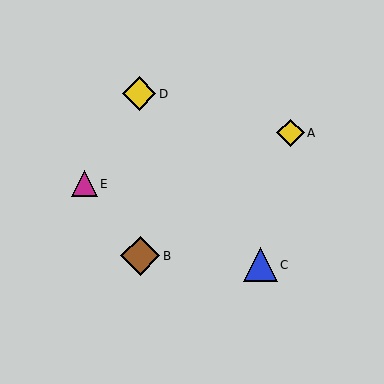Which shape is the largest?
The brown diamond (labeled B) is the largest.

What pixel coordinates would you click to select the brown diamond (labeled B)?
Click at (140, 256) to select the brown diamond B.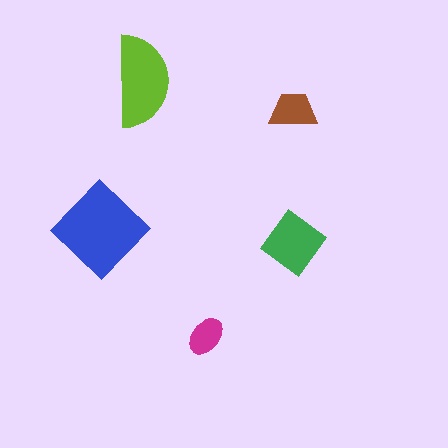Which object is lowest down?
The magenta ellipse is bottommost.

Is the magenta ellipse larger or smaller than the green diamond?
Smaller.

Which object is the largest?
The blue diamond.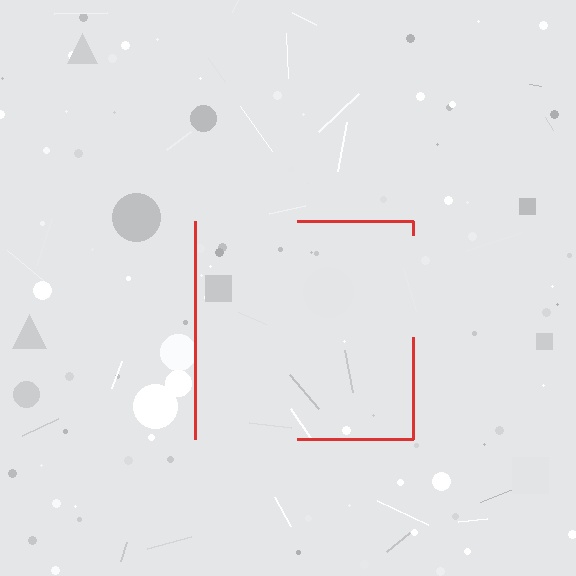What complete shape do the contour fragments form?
The contour fragments form a square.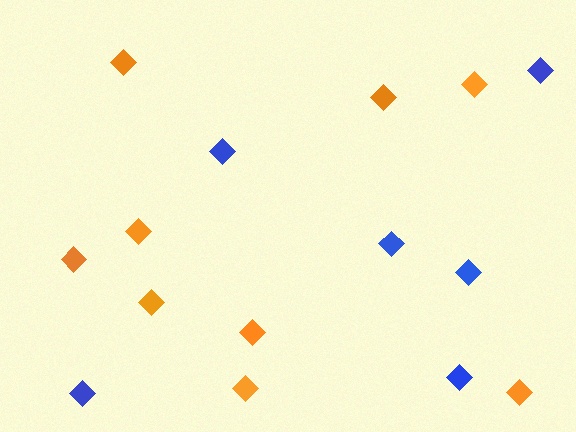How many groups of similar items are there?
There are 2 groups: one group of blue diamonds (6) and one group of orange diamonds (9).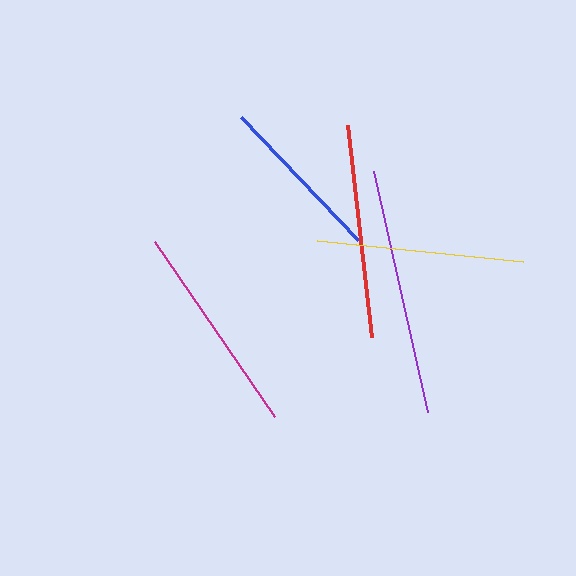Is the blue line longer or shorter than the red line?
The red line is longer than the blue line.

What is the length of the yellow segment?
The yellow segment is approximately 207 pixels long.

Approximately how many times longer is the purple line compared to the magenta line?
The purple line is approximately 1.2 times the length of the magenta line.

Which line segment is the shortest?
The blue line is the shortest at approximately 169 pixels.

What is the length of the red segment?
The red segment is approximately 213 pixels long.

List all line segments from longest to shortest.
From longest to shortest: purple, red, magenta, yellow, blue.